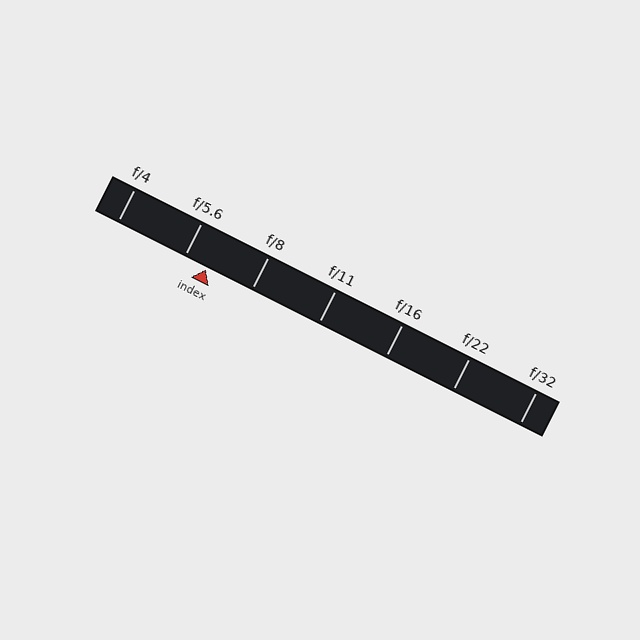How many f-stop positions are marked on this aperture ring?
There are 7 f-stop positions marked.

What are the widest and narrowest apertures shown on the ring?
The widest aperture shown is f/4 and the narrowest is f/32.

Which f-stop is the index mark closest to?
The index mark is closest to f/5.6.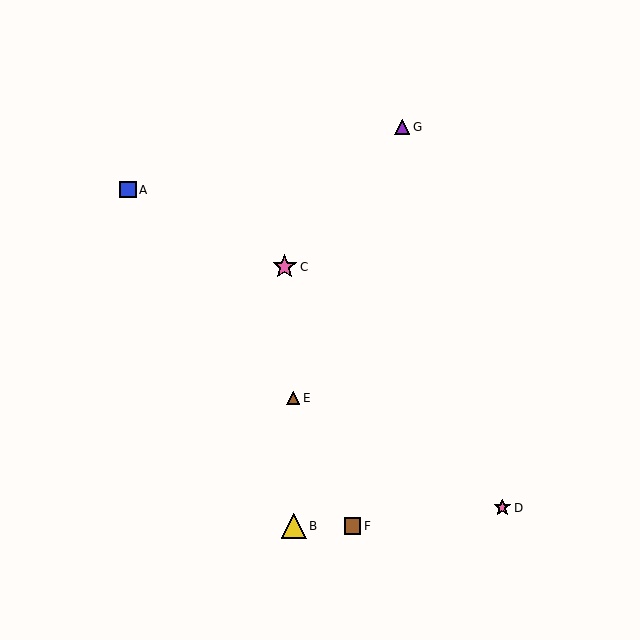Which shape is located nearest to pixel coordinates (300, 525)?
The yellow triangle (labeled B) at (294, 526) is nearest to that location.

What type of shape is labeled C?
Shape C is a pink star.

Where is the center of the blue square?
The center of the blue square is at (128, 190).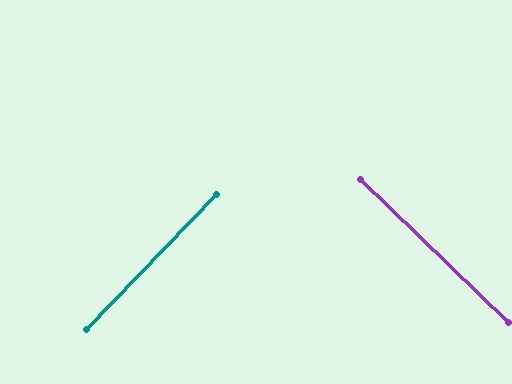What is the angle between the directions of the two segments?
Approximately 90 degrees.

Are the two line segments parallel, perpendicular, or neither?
Perpendicular — they meet at approximately 90°.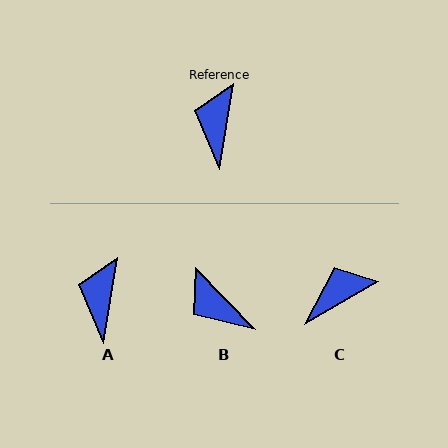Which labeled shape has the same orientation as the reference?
A.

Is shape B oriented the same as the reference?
No, it is off by about 53 degrees.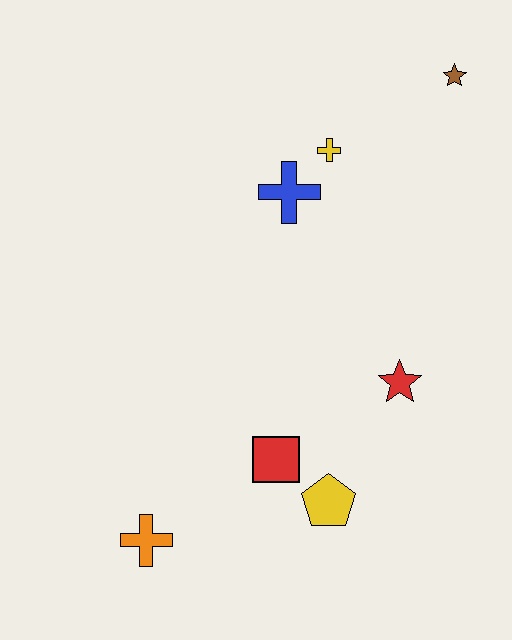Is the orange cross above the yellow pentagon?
No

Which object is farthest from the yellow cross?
The orange cross is farthest from the yellow cross.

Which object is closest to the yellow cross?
The blue cross is closest to the yellow cross.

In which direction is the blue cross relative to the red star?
The blue cross is above the red star.